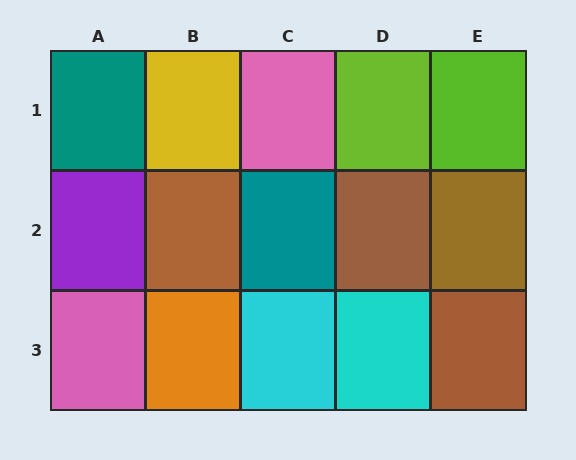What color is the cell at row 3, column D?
Cyan.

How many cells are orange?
1 cell is orange.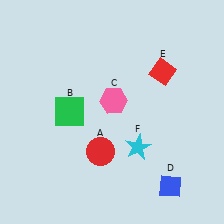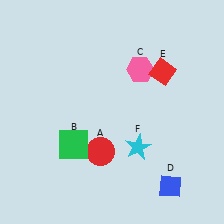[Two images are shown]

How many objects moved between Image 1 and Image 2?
2 objects moved between the two images.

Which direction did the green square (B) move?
The green square (B) moved down.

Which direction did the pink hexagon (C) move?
The pink hexagon (C) moved up.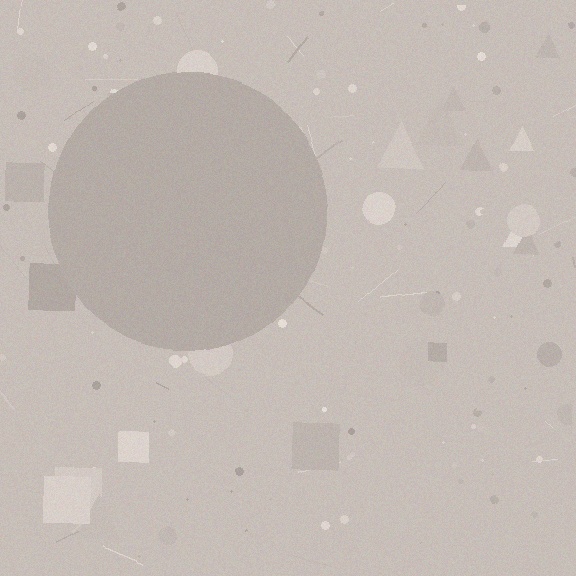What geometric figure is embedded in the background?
A circle is embedded in the background.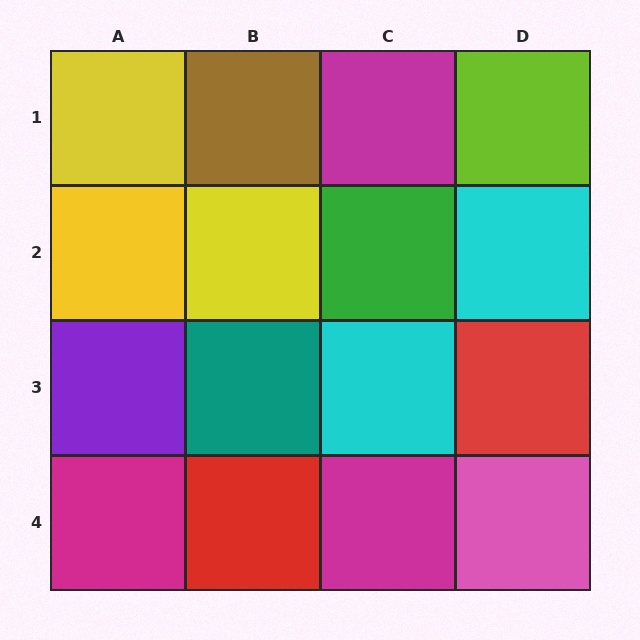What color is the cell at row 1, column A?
Yellow.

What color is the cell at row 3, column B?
Teal.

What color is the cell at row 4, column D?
Pink.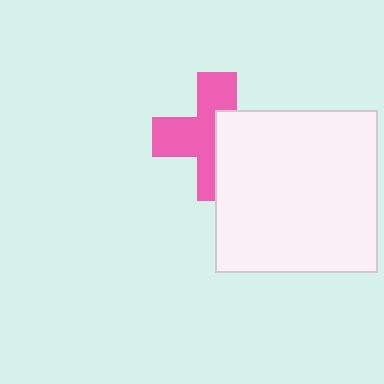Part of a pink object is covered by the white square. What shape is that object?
It is a cross.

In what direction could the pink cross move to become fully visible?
The pink cross could move left. That would shift it out from behind the white square entirely.